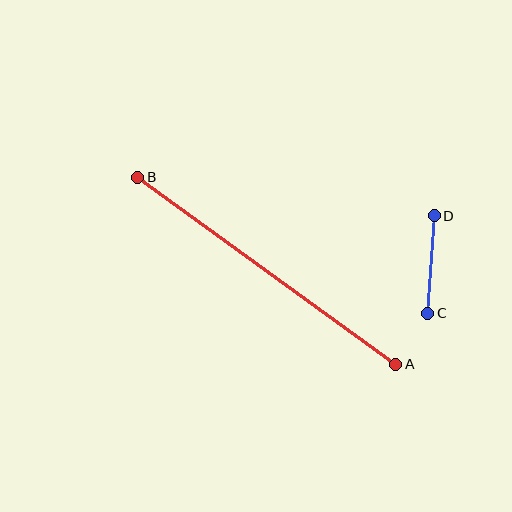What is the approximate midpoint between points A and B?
The midpoint is at approximately (267, 271) pixels.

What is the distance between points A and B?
The distance is approximately 318 pixels.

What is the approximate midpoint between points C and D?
The midpoint is at approximately (431, 264) pixels.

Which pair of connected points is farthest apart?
Points A and B are farthest apart.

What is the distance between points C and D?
The distance is approximately 98 pixels.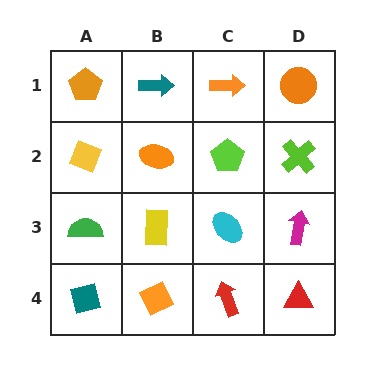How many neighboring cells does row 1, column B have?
3.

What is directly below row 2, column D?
A magenta arrow.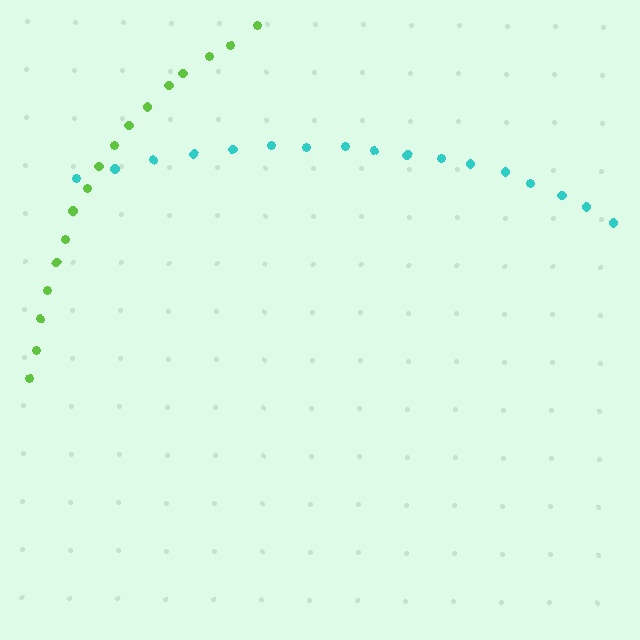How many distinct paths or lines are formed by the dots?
There are 2 distinct paths.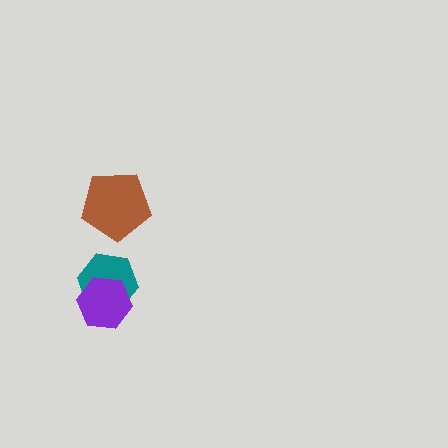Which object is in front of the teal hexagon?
The purple hexagon is in front of the teal hexagon.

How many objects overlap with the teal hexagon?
1 object overlaps with the teal hexagon.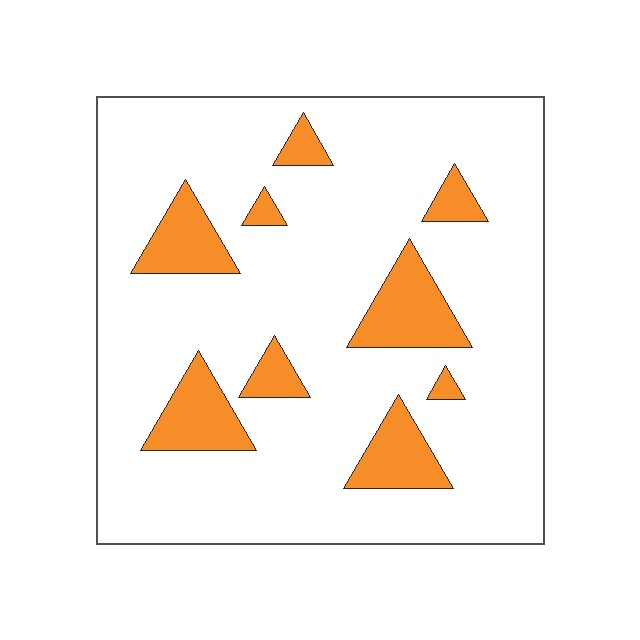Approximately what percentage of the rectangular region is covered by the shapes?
Approximately 15%.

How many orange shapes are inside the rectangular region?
9.